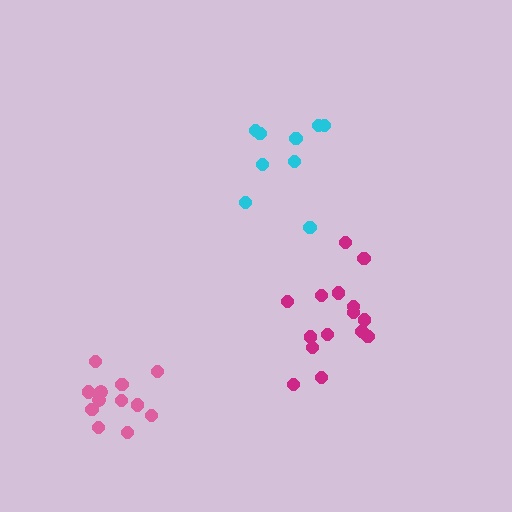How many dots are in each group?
Group 1: 12 dots, Group 2: 15 dots, Group 3: 9 dots (36 total).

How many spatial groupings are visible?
There are 3 spatial groupings.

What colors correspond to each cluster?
The clusters are colored: pink, magenta, cyan.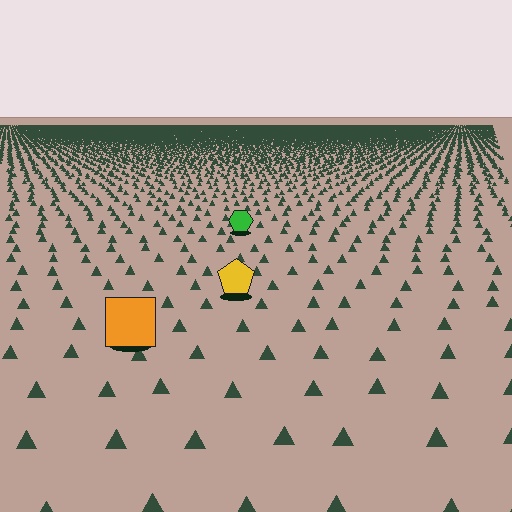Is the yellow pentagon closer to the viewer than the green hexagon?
Yes. The yellow pentagon is closer — you can tell from the texture gradient: the ground texture is coarser near it.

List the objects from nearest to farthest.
From nearest to farthest: the orange square, the yellow pentagon, the green hexagon.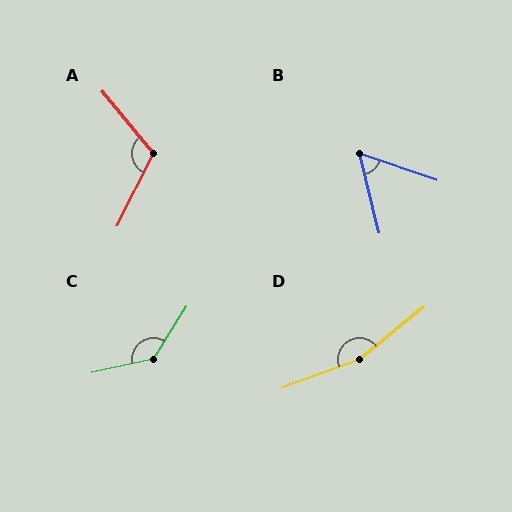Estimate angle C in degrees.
Approximately 135 degrees.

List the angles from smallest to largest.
B (57°), A (113°), C (135°), D (161°).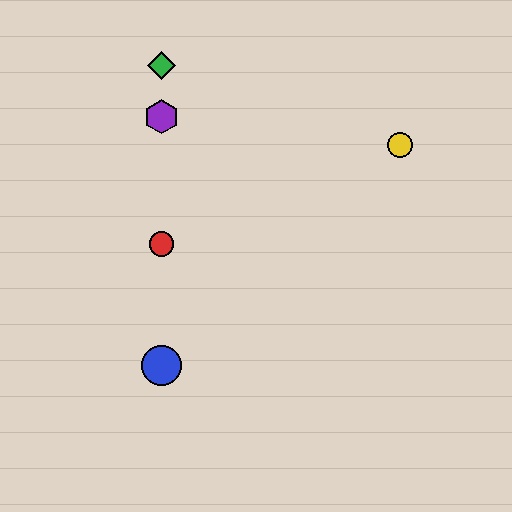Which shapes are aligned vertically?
The red circle, the blue circle, the green diamond, the purple hexagon are aligned vertically.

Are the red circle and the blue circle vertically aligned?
Yes, both are at x≈161.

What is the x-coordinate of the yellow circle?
The yellow circle is at x≈400.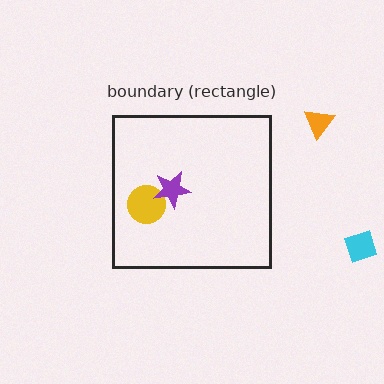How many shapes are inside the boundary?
2 inside, 2 outside.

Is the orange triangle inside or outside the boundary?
Outside.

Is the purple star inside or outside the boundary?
Inside.